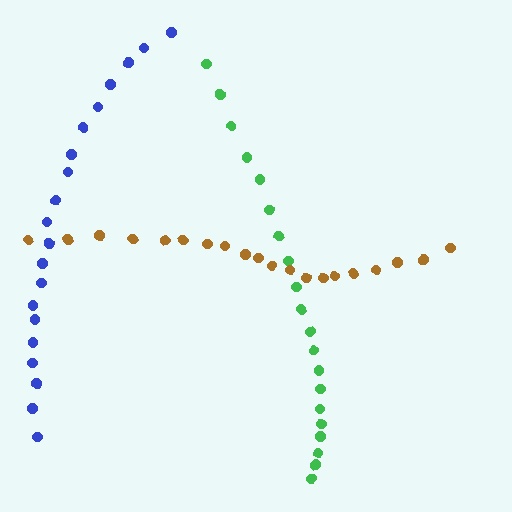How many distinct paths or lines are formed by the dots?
There are 3 distinct paths.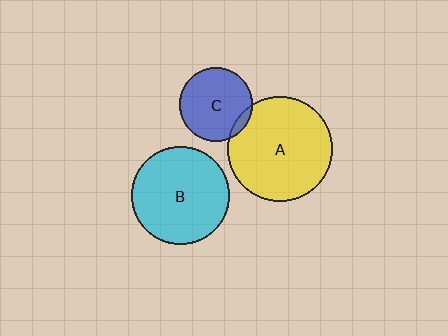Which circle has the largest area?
Circle A (yellow).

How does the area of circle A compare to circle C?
Approximately 2.0 times.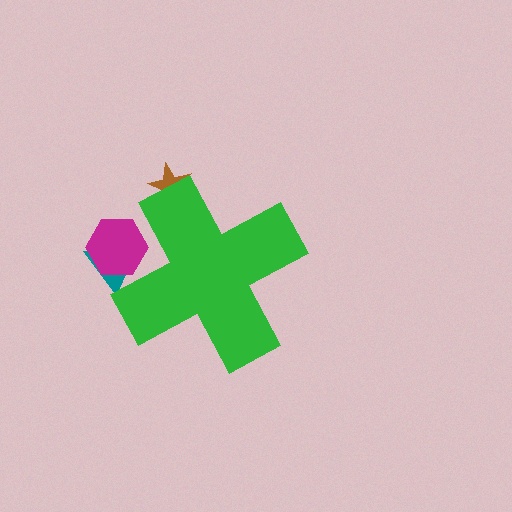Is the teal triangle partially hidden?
Yes, the teal triangle is partially hidden behind the green cross.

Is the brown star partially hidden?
Yes, the brown star is partially hidden behind the green cross.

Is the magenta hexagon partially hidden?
Yes, the magenta hexagon is partially hidden behind the green cross.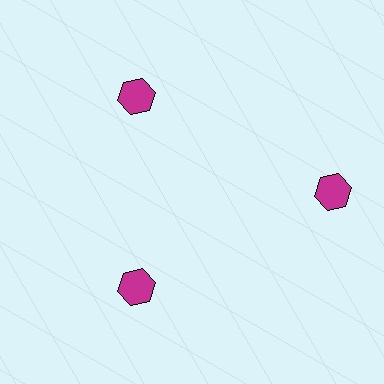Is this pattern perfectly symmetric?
No. The 3 magenta hexagons are arranged in a ring, but one element near the 3 o'clock position is pushed outward from the center, breaking the 3-fold rotational symmetry.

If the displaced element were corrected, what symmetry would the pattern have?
It would have 3-fold rotational symmetry — the pattern would map onto itself every 120 degrees.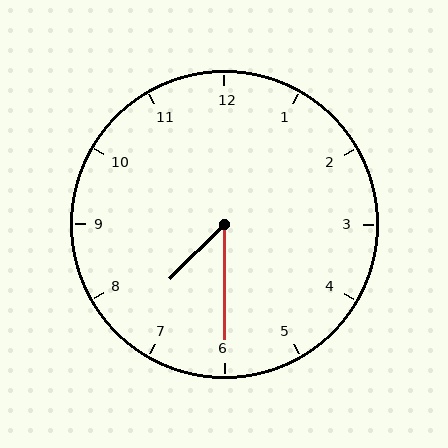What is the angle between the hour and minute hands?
Approximately 45 degrees.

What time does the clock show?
7:30.